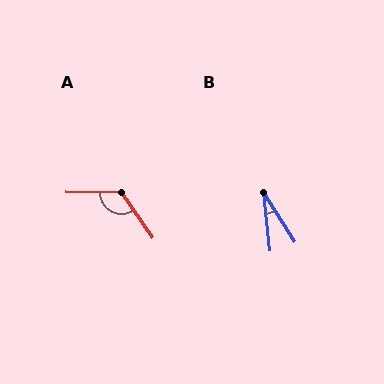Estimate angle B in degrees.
Approximately 26 degrees.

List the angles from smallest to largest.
B (26°), A (125°).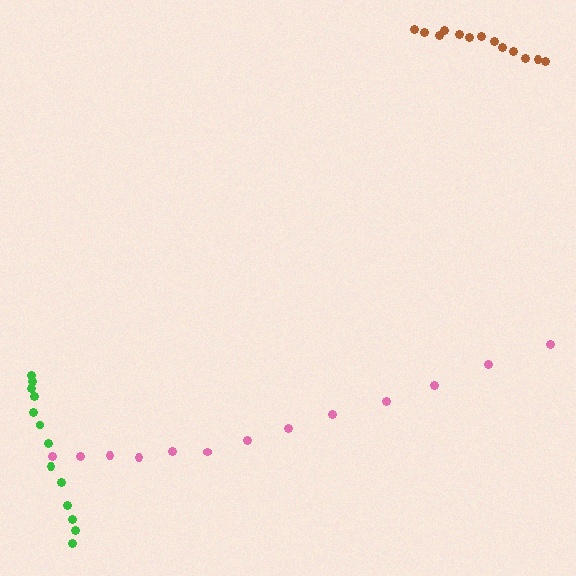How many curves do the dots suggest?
There are 3 distinct paths.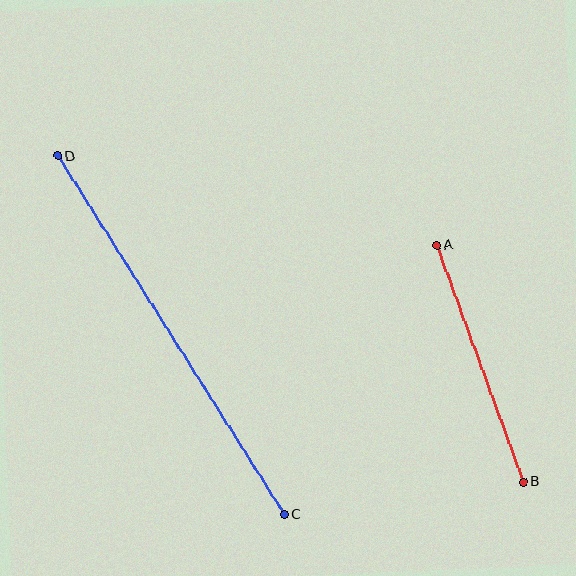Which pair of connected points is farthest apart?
Points C and D are farthest apart.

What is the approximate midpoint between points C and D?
The midpoint is at approximately (171, 335) pixels.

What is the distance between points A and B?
The distance is approximately 252 pixels.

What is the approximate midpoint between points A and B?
The midpoint is at approximately (480, 363) pixels.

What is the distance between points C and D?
The distance is approximately 424 pixels.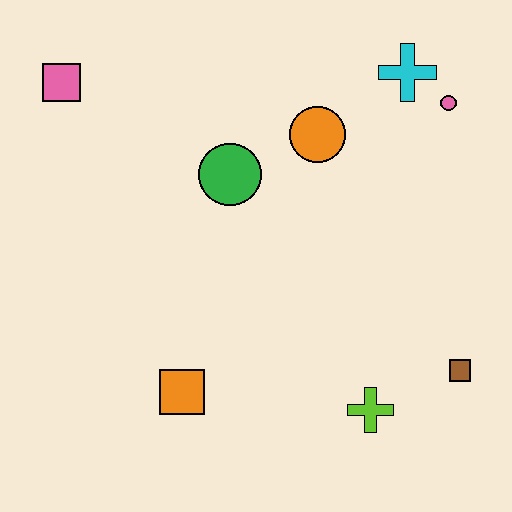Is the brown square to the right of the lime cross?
Yes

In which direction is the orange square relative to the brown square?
The orange square is to the left of the brown square.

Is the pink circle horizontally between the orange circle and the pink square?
No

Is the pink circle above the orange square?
Yes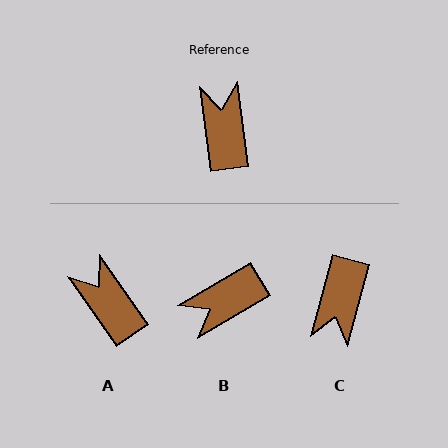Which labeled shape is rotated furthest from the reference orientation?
C, about 157 degrees away.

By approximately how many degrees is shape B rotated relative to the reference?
Approximately 113 degrees counter-clockwise.